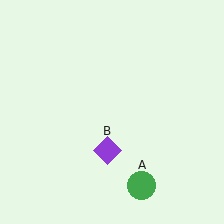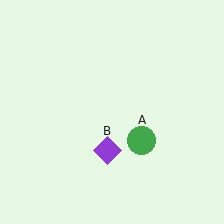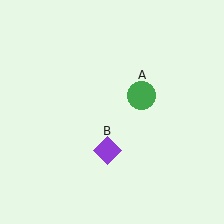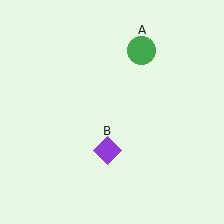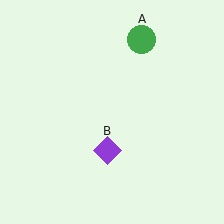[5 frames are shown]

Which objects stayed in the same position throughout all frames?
Purple diamond (object B) remained stationary.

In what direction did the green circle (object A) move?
The green circle (object A) moved up.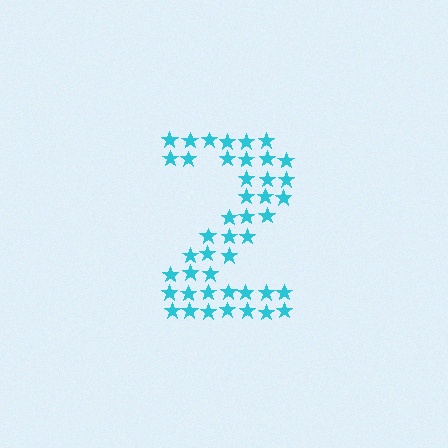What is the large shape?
The large shape is the digit 2.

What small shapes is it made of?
It is made of small stars.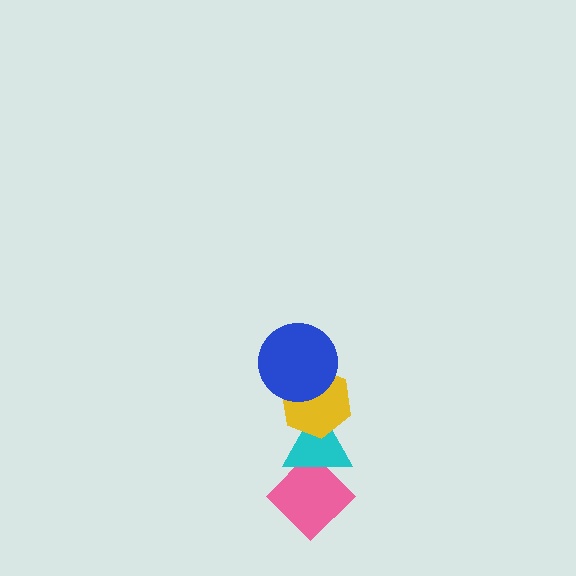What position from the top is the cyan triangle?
The cyan triangle is 3rd from the top.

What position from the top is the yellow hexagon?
The yellow hexagon is 2nd from the top.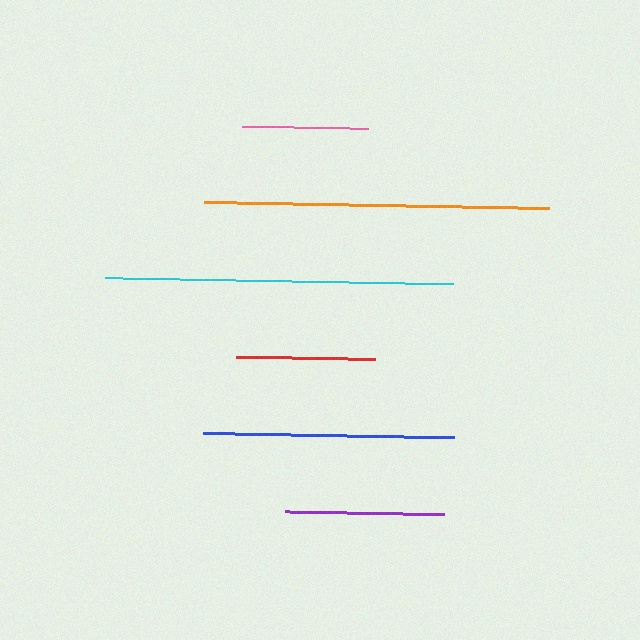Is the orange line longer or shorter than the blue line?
The orange line is longer than the blue line.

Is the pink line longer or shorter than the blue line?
The blue line is longer than the pink line.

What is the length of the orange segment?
The orange segment is approximately 346 pixels long.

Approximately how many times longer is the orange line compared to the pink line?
The orange line is approximately 2.7 times the length of the pink line.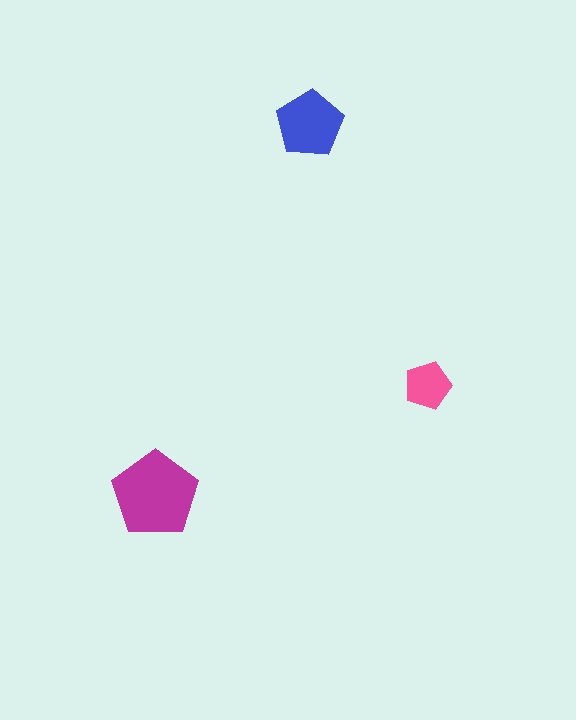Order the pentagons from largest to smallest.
the magenta one, the blue one, the pink one.